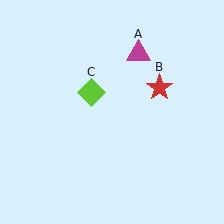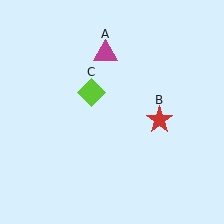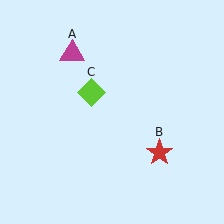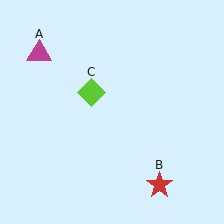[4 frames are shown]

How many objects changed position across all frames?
2 objects changed position: magenta triangle (object A), red star (object B).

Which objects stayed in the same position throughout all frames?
Lime diamond (object C) remained stationary.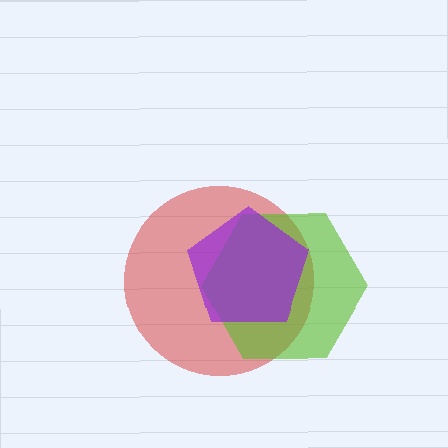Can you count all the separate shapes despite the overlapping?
Yes, there are 3 separate shapes.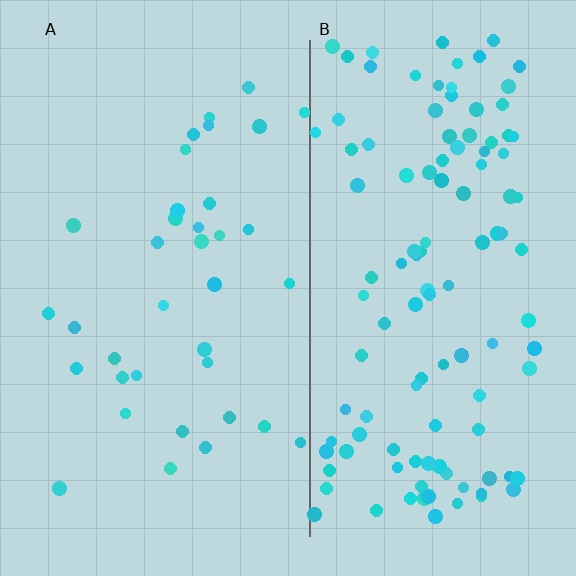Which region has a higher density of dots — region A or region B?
B (the right).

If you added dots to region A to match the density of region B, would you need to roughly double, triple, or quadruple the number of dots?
Approximately triple.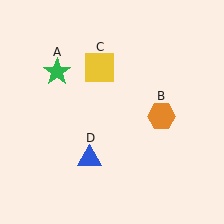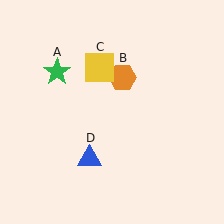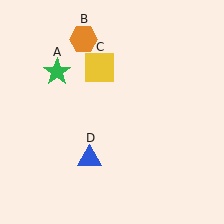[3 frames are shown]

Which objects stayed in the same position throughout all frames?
Green star (object A) and yellow square (object C) and blue triangle (object D) remained stationary.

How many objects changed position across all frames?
1 object changed position: orange hexagon (object B).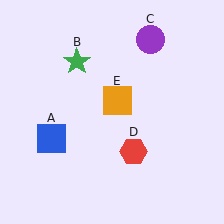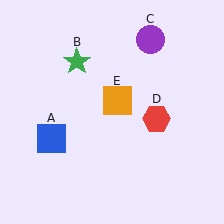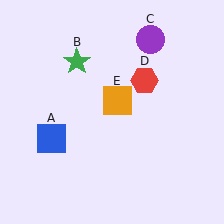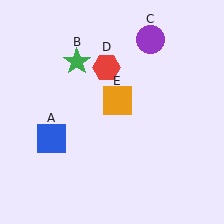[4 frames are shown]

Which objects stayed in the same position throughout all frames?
Blue square (object A) and green star (object B) and purple circle (object C) and orange square (object E) remained stationary.